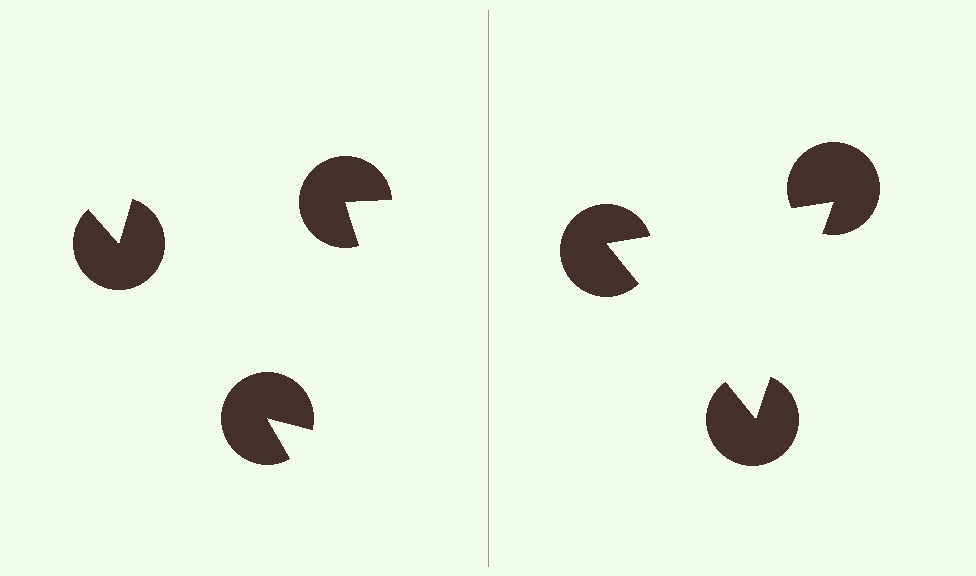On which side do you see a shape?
An illusory triangle appears on the right side. On the left side the wedge cuts are rotated, so no coherent shape forms.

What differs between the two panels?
The pac-man discs are positioned identically on both sides; only the wedge orientations differ. On the right they align to a triangle; on the left they are misaligned.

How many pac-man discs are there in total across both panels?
6 — 3 on each side.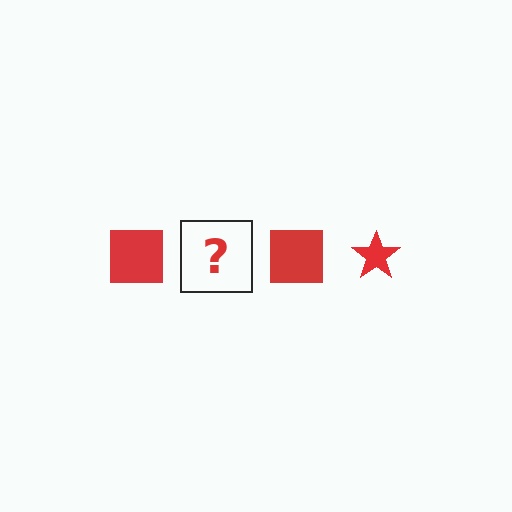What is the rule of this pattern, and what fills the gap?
The rule is that the pattern cycles through square, star shapes in red. The gap should be filled with a red star.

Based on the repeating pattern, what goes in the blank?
The blank should be a red star.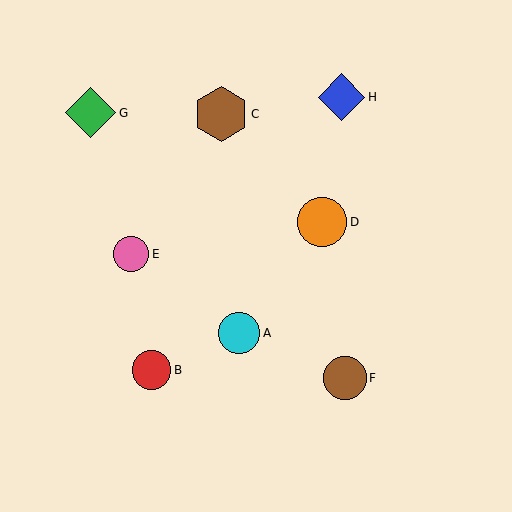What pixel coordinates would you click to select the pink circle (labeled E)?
Click at (131, 254) to select the pink circle E.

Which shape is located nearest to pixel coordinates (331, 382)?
The brown circle (labeled F) at (345, 378) is nearest to that location.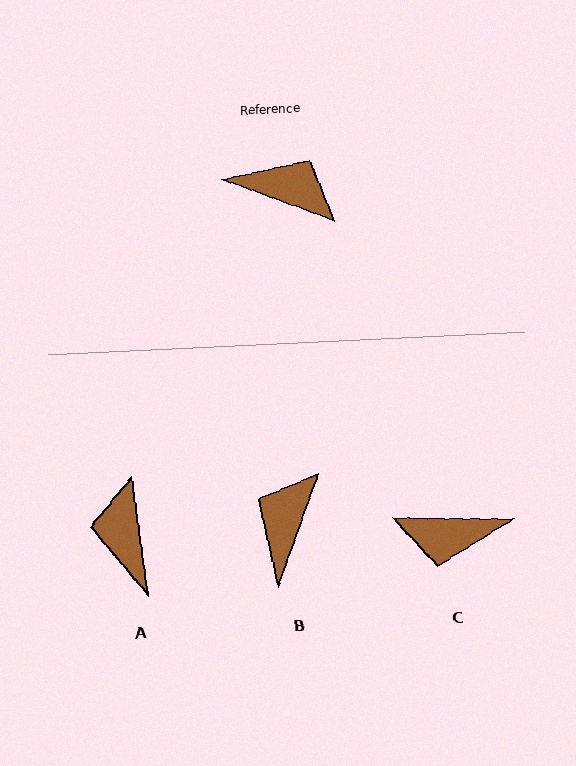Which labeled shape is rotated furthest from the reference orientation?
C, about 160 degrees away.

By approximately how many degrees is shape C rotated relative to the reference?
Approximately 160 degrees clockwise.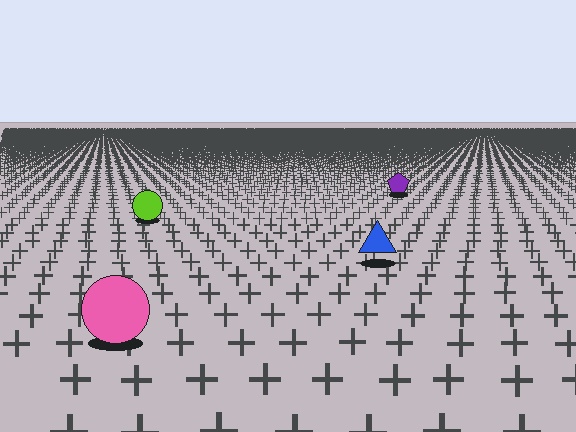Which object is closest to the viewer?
The pink circle is closest. The texture marks near it are larger and more spread out.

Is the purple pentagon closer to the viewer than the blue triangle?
No. The blue triangle is closer — you can tell from the texture gradient: the ground texture is coarser near it.